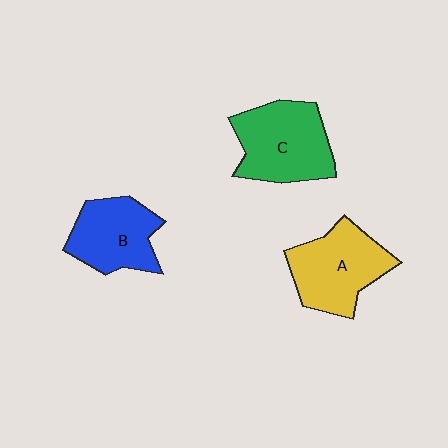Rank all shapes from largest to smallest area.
From largest to smallest: C (green), A (yellow), B (blue).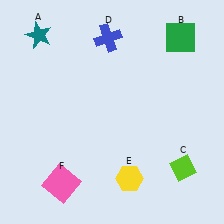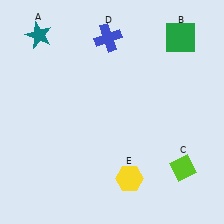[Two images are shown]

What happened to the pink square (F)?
The pink square (F) was removed in Image 2. It was in the bottom-left area of Image 1.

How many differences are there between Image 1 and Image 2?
There is 1 difference between the two images.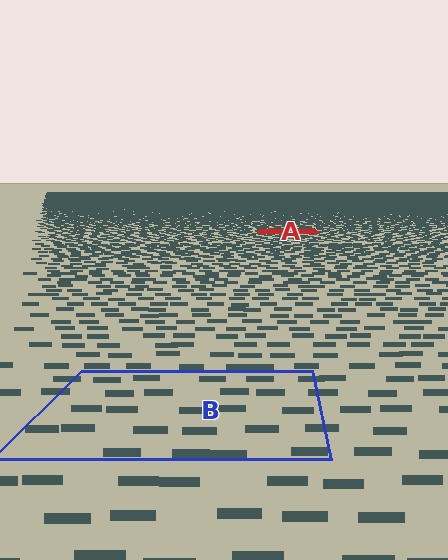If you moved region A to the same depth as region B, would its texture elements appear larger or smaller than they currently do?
They would appear larger. At a closer depth, the same texture elements are projected at a bigger on-screen size.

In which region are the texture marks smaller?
The texture marks are smaller in region A, because it is farther away.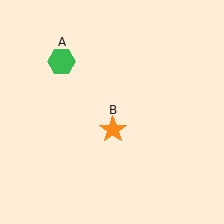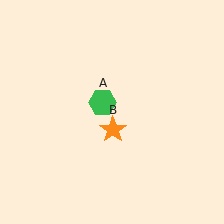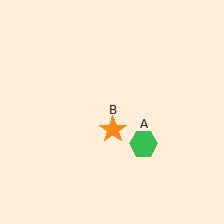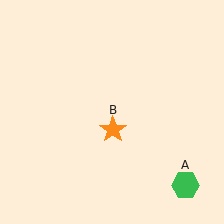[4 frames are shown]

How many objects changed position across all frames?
1 object changed position: green hexagon (object A).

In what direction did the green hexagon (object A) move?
The green hexagon (object A) moved down and to the right.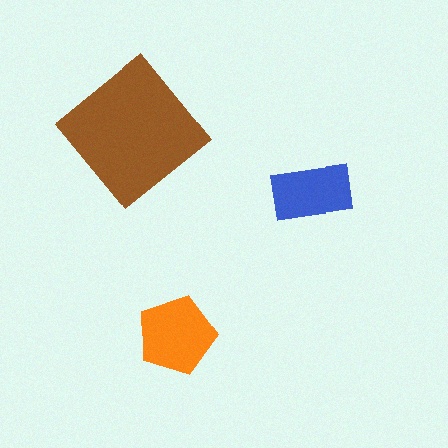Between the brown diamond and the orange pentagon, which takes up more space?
The brown diamond.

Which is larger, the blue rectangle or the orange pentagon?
The orange pentagon.